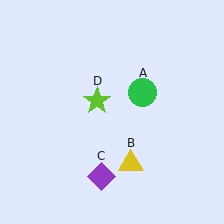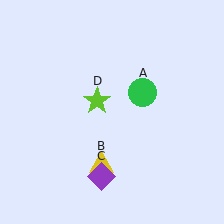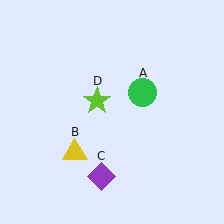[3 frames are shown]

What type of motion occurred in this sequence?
The yellow triangle (object B) rotated clockwise around the center of the scene.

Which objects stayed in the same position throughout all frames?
Green circle (object A) and purple diamond (object C) and lime star (object D) remained stationary.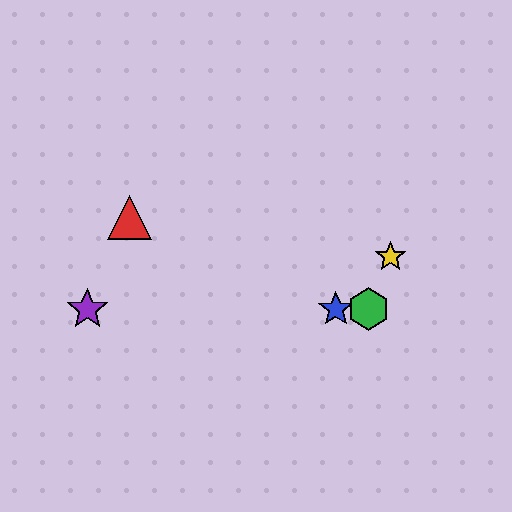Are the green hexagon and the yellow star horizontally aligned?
No, the green hexagon is at y≈309 and the yellow star is at y≈257.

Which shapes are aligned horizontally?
The blue star, the green hexagon, the purple star are aligned horizontally.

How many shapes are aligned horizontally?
3 shapes (the blue star, the green hexagon, the purple star) are aligned horizontally.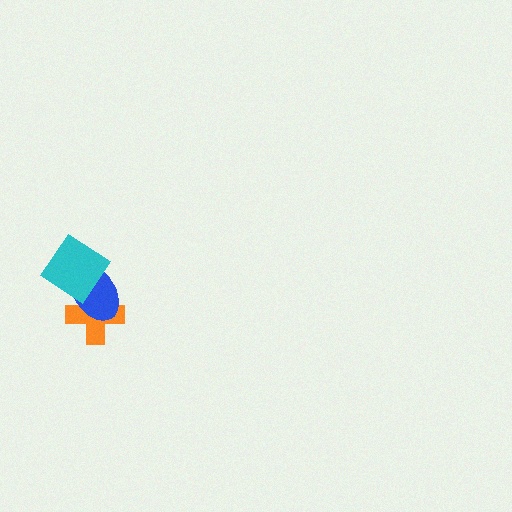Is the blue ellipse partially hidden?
Yes, it is partially covered by another shape.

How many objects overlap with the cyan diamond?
2 objects overlap with the cyan diamond.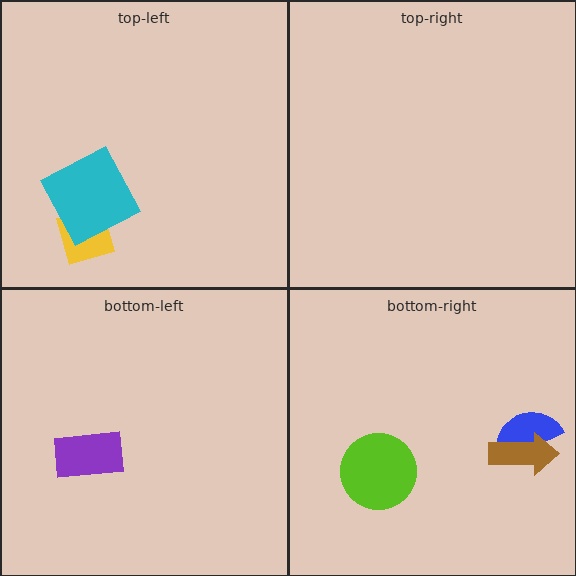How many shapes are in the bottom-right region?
3.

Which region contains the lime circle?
The bottom-right region.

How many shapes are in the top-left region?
2.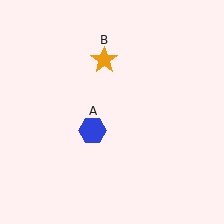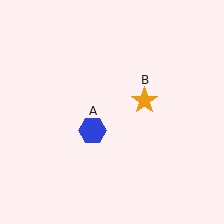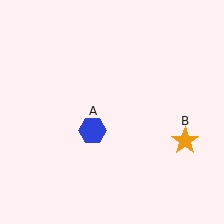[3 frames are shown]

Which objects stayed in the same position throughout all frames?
Blue hexagon (object A) remained stationary.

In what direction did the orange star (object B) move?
The orange star (object B) moved down and to the right.